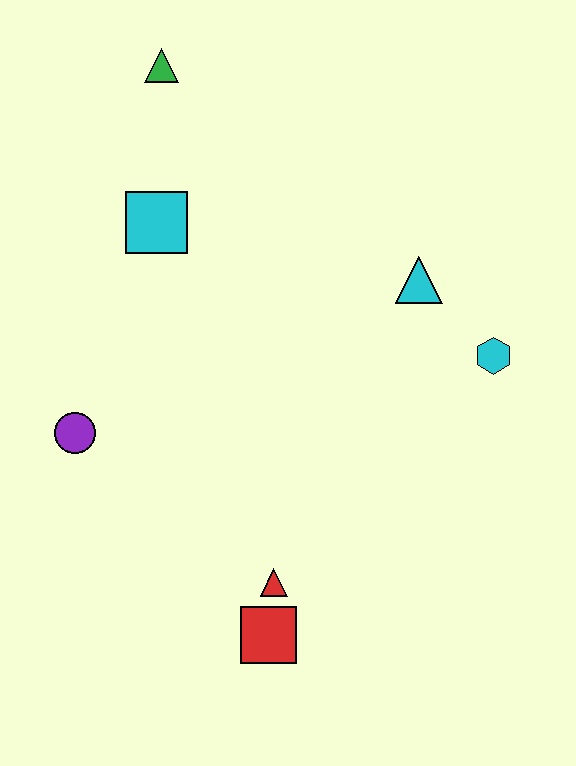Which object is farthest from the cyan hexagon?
The green triangle is farthest from the cyan hexagon.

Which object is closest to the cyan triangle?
The cyan hexagon is closest to the cyan triangle.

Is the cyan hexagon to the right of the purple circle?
Yes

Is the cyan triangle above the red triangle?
Yes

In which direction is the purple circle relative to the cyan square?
The purple circle is below the cyan square.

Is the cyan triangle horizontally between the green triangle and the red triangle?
No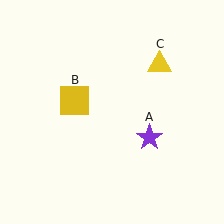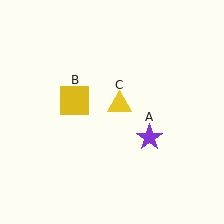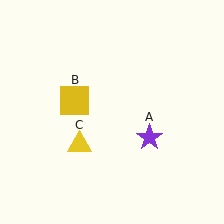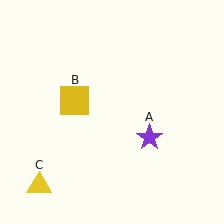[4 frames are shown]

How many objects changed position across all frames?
1 object changed position: yellow triangle (object C).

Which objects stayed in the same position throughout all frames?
Purple star (object A) and yellow square (object B) remained stationary.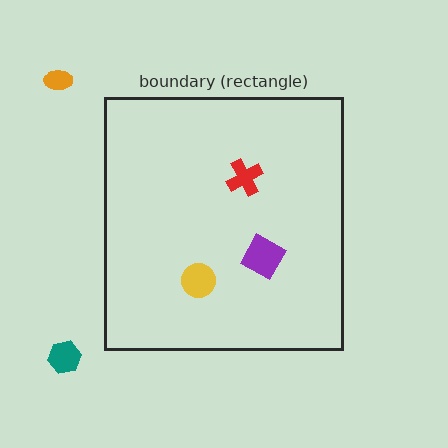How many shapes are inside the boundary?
3 inside, 2 outside.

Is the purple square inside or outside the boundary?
Inside.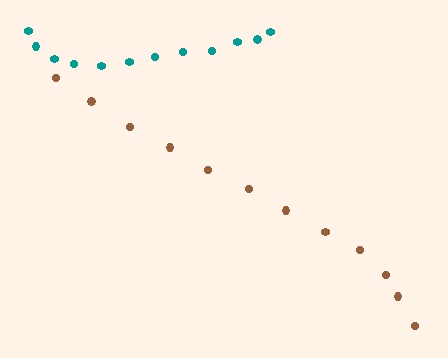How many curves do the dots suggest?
There are 2 distinct paths.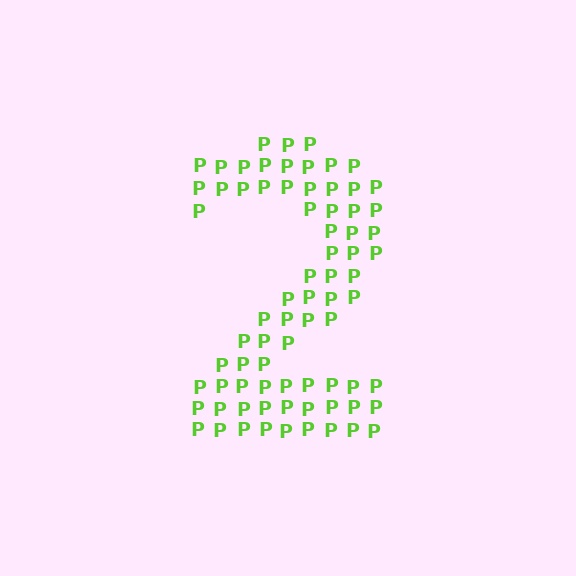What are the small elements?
The small elements are letter P's.